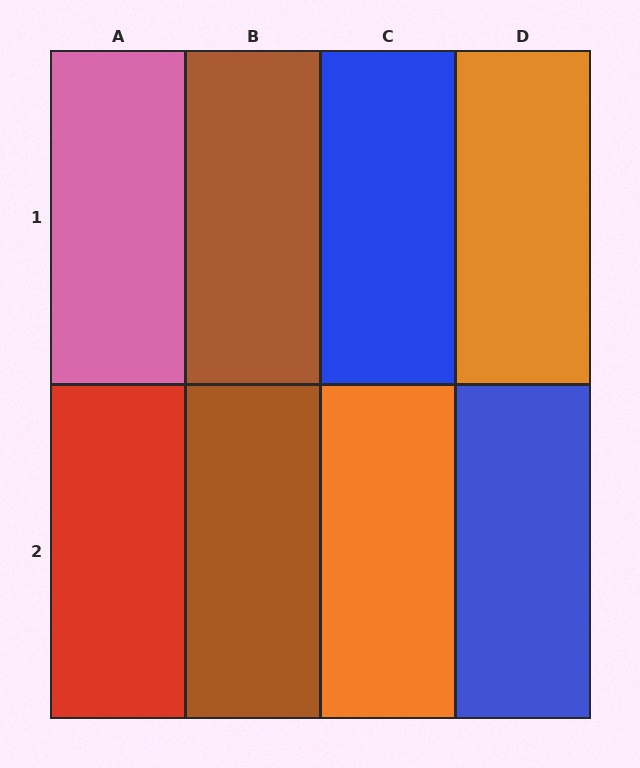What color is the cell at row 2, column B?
Brown.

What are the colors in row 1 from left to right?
Pink, brown, blue, orange.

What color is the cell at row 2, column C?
Orange.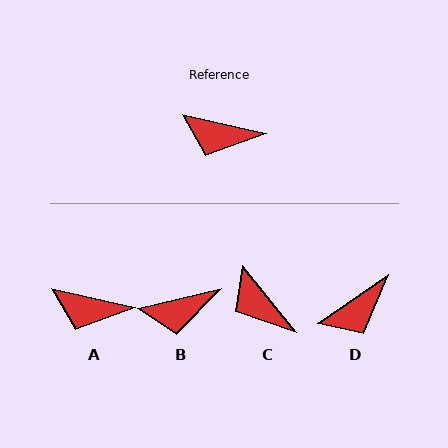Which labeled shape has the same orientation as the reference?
A.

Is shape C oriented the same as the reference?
No, it is off by about 39 degrees.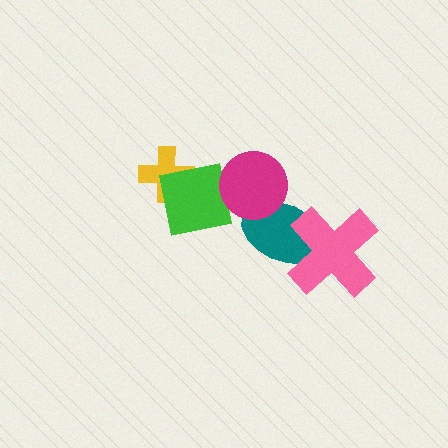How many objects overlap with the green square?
2 objects overlap with the green square.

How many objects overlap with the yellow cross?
1 object overlaps with the yellow cross.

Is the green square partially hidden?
Yes, it is partially covered by another shape.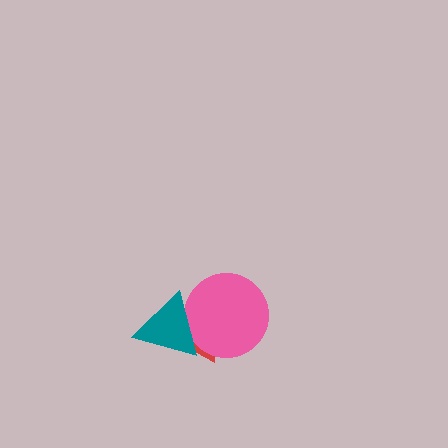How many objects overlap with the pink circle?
2 objects overlap with the pink circle.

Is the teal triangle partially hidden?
No, no other shape covers it.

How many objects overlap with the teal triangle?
2 objects overlap with the teal triangle.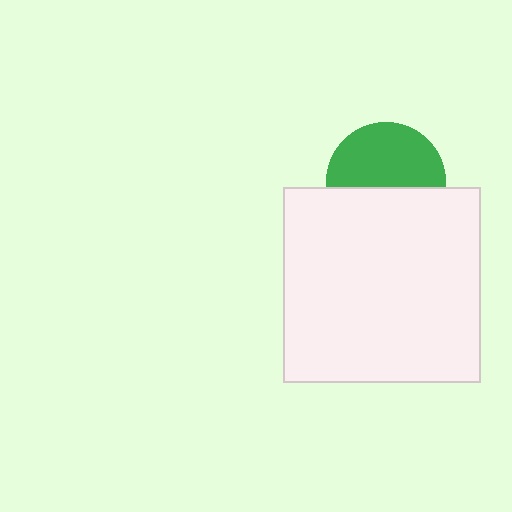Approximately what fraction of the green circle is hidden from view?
Roughly 44% of the green circle is hidden behind the white rectangle.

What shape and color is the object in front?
The object in front is a white rectangle.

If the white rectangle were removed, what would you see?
You would see the complete green circle.